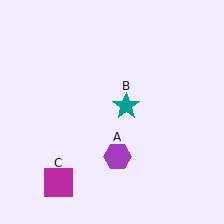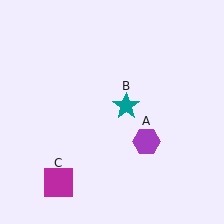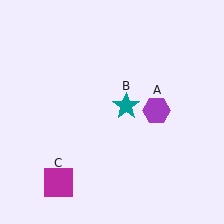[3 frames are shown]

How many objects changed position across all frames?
1 object changed position: purple hexagon (object A).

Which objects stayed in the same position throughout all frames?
Teal star (object B) and magenta square (object C) remained stationary.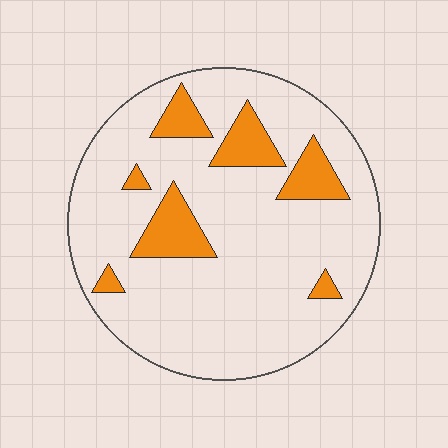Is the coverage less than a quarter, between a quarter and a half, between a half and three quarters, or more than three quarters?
Less than a quarter.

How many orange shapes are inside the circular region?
7.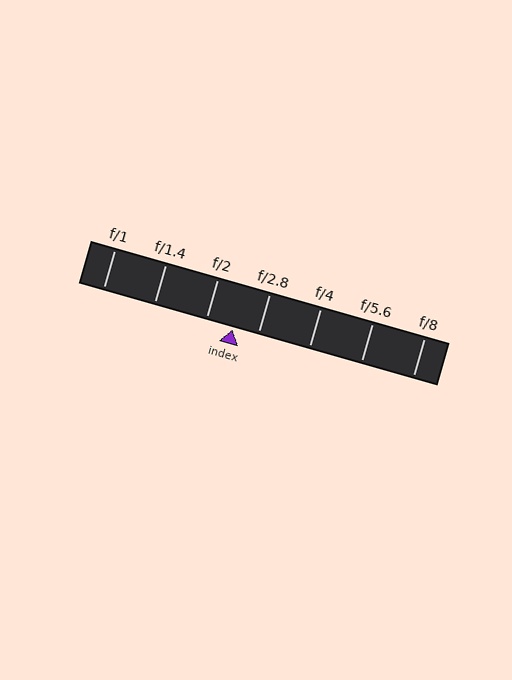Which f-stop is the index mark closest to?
The index mark is closest to f/2.8.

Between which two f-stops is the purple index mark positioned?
The index mark is between f/2 and f/2.8.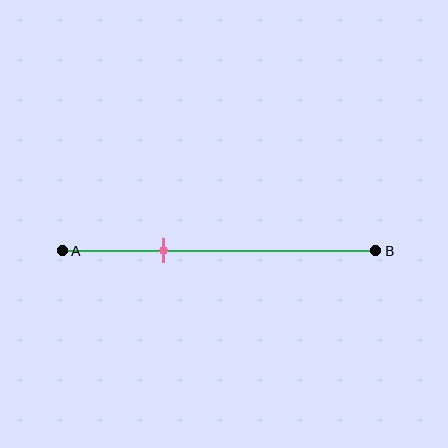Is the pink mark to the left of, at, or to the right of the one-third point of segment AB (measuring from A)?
The pink mark is approximately at the one-third point of segment AB.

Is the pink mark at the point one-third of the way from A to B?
Yes, the mark is approximately at the one-third point.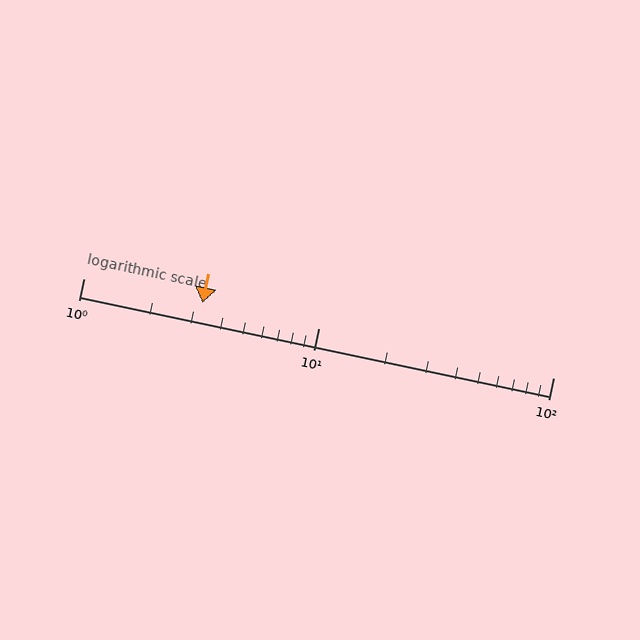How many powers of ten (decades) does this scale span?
The scale spans 2 decades, from 1 to 100.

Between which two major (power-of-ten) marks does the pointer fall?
The pointer is between 1 and 10.